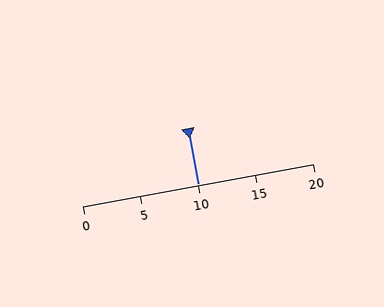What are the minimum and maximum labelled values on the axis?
The axis runs from 0 to 20.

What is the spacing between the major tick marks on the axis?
The major ticks are spaced 5 apart.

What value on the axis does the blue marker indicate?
The marker indicates approximately 10.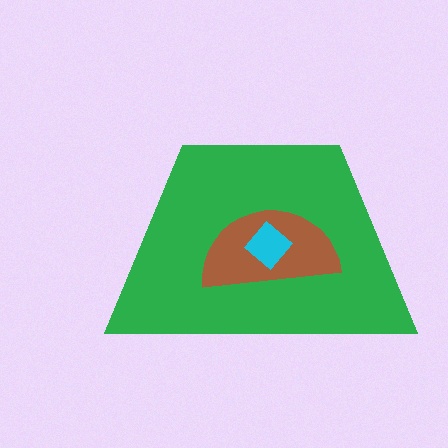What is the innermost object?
The cyan diamond.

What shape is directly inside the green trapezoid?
The brown semicircle.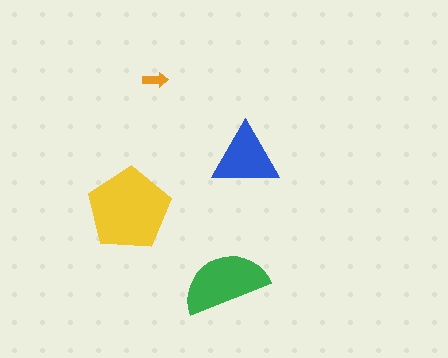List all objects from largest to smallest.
The yellow pentagon, the green semicircle, the blue triangle, the orange arrow.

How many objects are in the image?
There are 4 objects in the image.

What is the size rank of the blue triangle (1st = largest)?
3rd.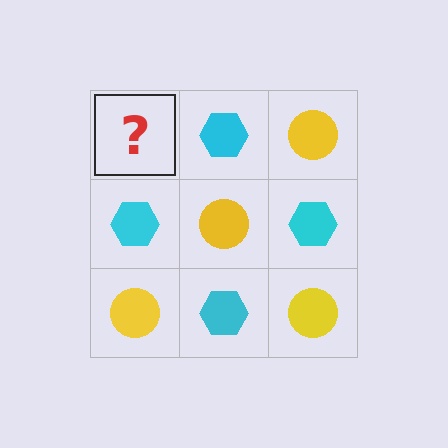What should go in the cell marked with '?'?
The missing cell should contain a yellow circle.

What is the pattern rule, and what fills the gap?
The rule is that it alternates yellow circle and cyan hexagon in a checkerboard pattern. The gap should be filled with a yellow circle.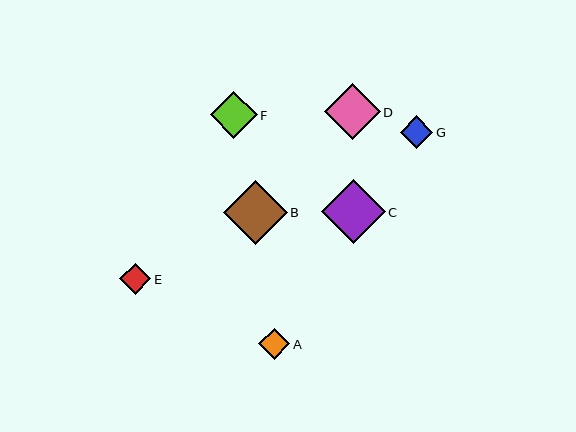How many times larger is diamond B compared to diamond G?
Diamond B is approximately 1.9 times the size of diamond G.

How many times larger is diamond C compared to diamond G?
Diamond C is approximately 1.9 times the size of diamond G.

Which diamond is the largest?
Diamond B is the largest with a size of approximately 64 pixels.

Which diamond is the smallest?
Diamond A is the smallest with a size of approximately 31 pixels.